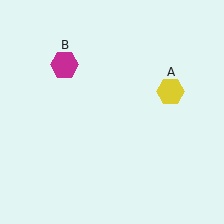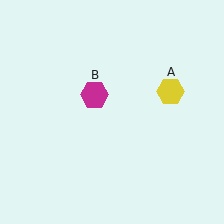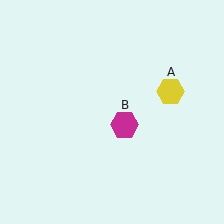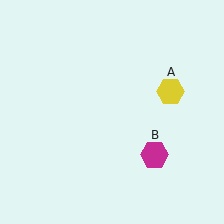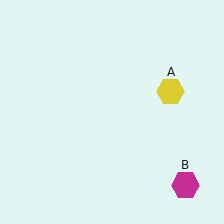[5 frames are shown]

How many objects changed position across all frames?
1 object changed position: magenta hexagon (object B).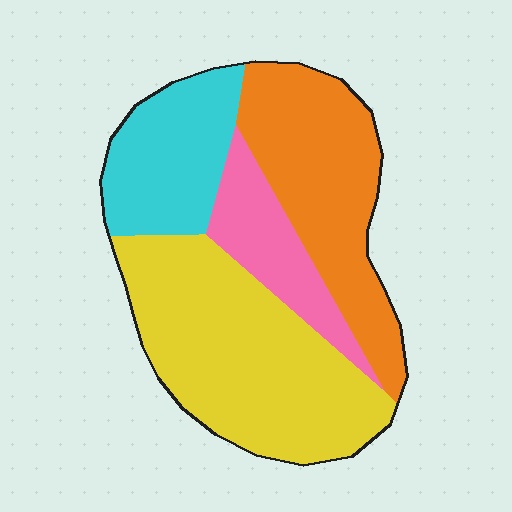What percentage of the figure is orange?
Orange covers 29% of the figure.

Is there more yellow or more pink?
Yellow.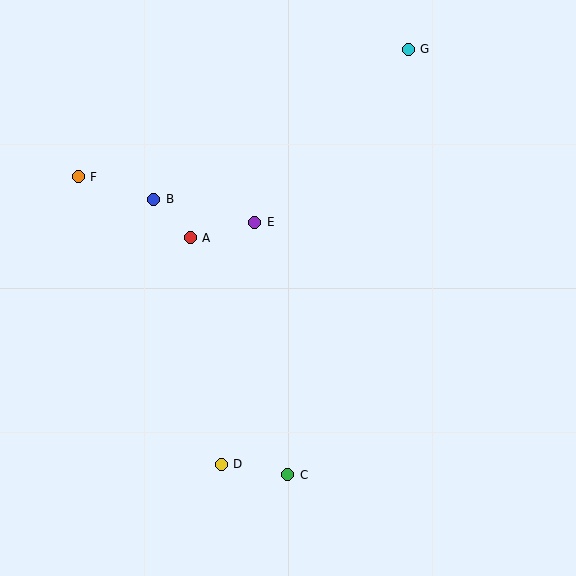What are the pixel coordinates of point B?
Point B is at (154, 199).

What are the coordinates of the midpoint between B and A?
The midpoint between B and A is at (172, 219).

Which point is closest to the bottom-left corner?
Point D is closest to the bottom-left corner.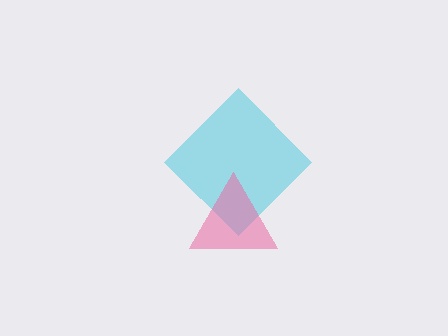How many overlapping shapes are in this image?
There are 2 overlapping shapes in the image.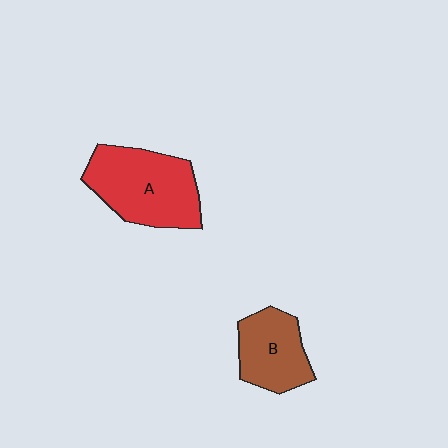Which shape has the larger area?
Shape A (red).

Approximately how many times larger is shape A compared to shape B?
Approximately 1.5 times.